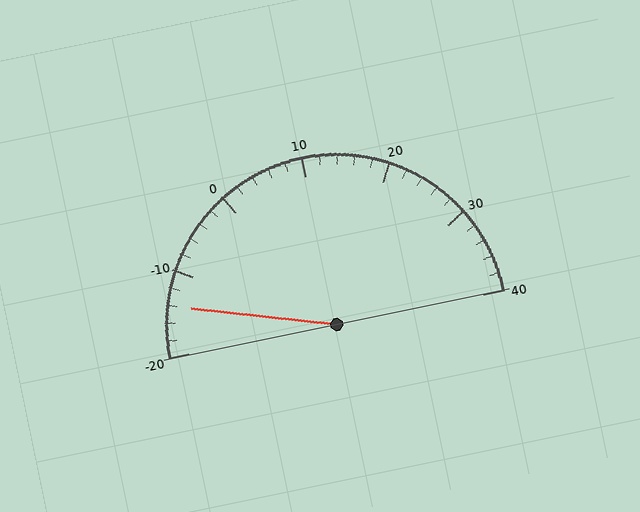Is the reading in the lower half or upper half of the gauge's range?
The reading is in the lower half of the range (-20 to 40).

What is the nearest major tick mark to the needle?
The nearest major tick mark is -10.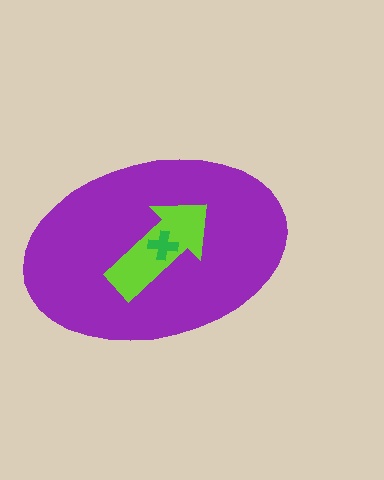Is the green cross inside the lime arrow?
Yes.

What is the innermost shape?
The green cross.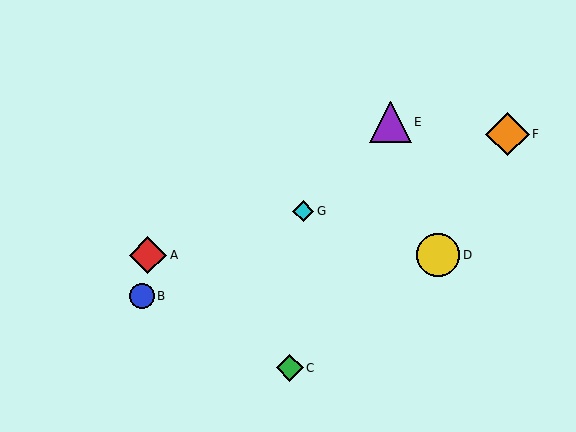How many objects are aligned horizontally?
2 objects (A, D) are aligned horizontally.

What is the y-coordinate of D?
Object D is at y≈255.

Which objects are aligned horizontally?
Objects A, D are aligned horizontally.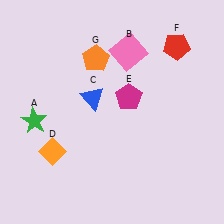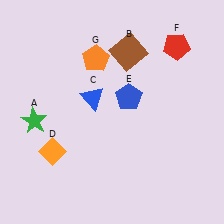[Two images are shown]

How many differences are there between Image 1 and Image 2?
There are 2 differences between the two images.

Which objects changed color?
B changed from pink to brown. E changed from magenta to blue.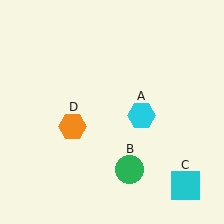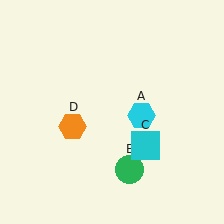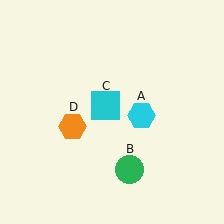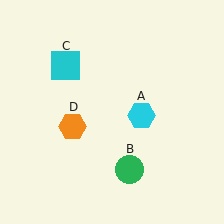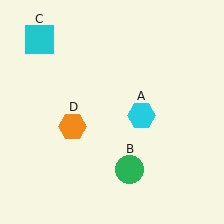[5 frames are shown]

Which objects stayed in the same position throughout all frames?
Cyan hexagon (object A) and green circle (object B) and orange hexagon (object D) remained stationary.